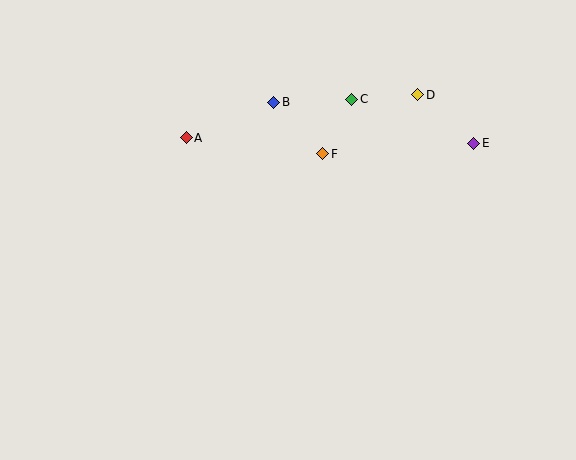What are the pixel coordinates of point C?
Point C is at (352, 99).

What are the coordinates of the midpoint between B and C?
The midpoint between B and C is at (313, 101).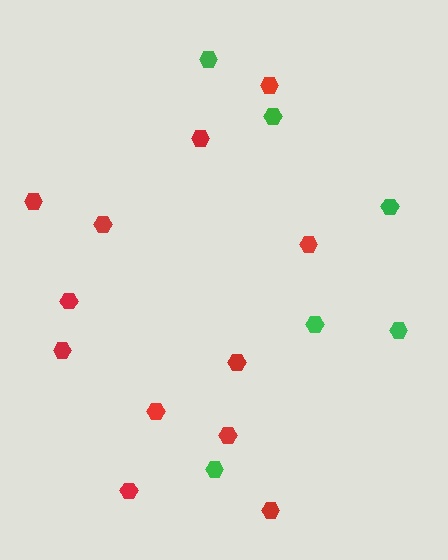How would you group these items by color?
There are 2 groups: one group of red hexagons (12) and one group of green hexagons (6).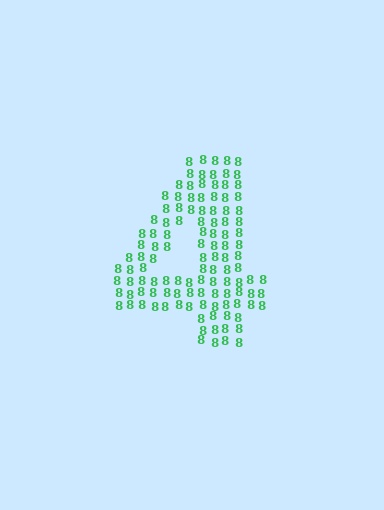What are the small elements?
The small elements are digit 8's.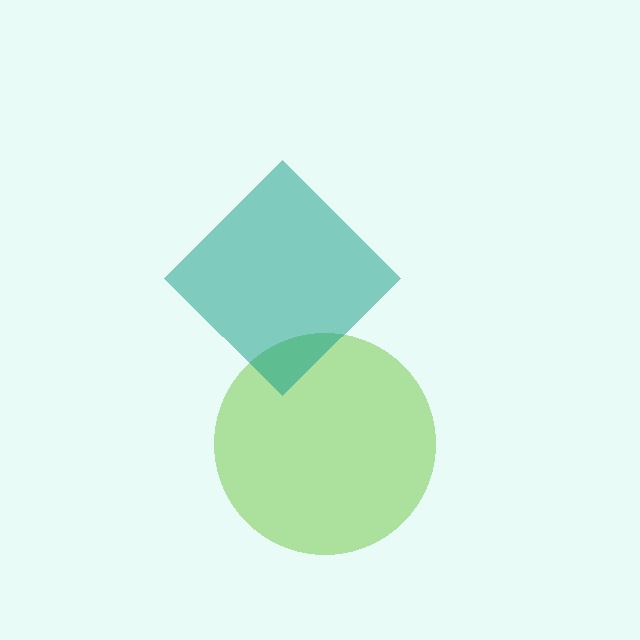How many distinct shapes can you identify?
There are 2 distinct shapes: a lime circle, a teal diamond.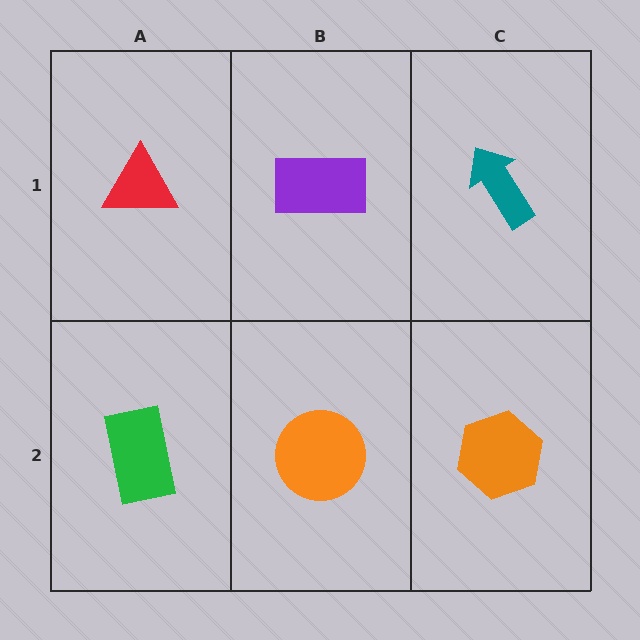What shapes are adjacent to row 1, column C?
An orange hexagon (row 2, column C), a purple rectangle (row 1, column B).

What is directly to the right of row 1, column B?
A teal arrow.